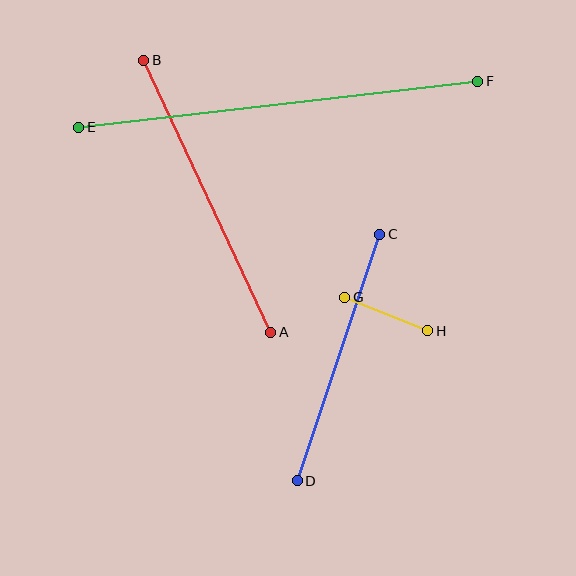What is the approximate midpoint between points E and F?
The midpoint is at approximately (278, 104) pixels.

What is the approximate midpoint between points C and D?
The midpoint is at approximately (338, 357) pixels.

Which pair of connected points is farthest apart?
Points E and F are farthest apart.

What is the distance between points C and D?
The distance is approximately 260 pixels.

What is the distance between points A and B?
The distance is approximately 300 pixels.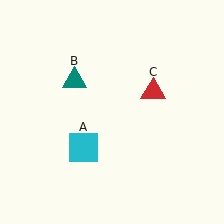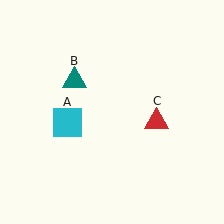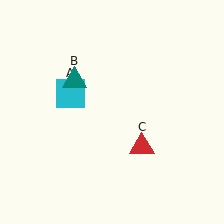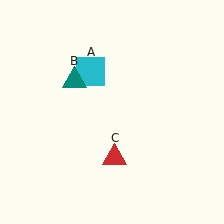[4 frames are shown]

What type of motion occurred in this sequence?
The cyan square (object A), red triangle (object C) rotated clockwise around the center of the scene.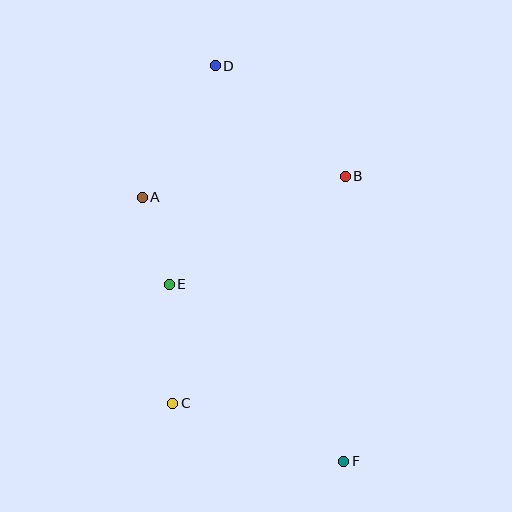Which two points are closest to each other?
Points A and E are closest to each other.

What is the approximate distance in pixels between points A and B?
The distance between A and B is approximately 204 pixels.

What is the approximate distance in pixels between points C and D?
The distance between C and D is approximately 340 pixels.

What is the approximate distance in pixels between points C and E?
The distance between C and E is approximately 119 pixels.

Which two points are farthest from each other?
Points D and F are farthest from each other.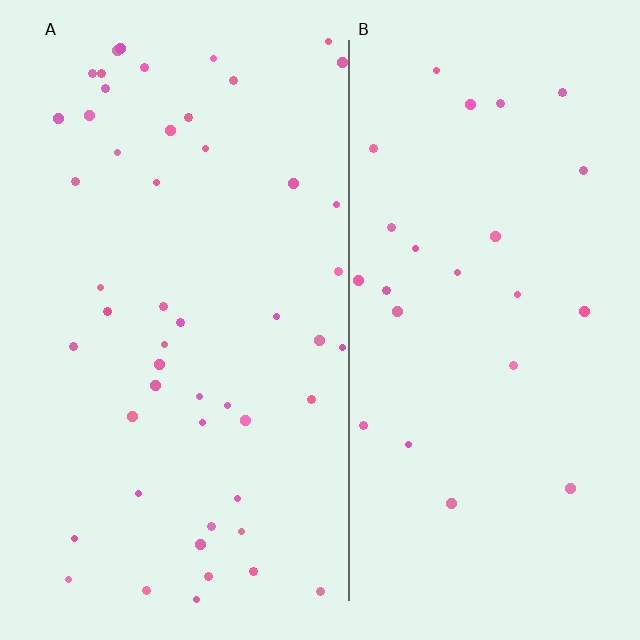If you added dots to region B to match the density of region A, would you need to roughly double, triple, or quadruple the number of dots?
Approximately double.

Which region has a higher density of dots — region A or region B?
A (the left).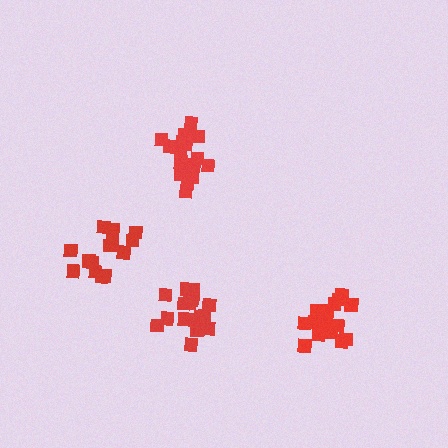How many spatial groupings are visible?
There are 4 spatial groupings.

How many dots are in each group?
Group 1: 19 dots, Group 2: 14 dots, Group 3: 16 dots, Group 4: 19 dots (68 total).